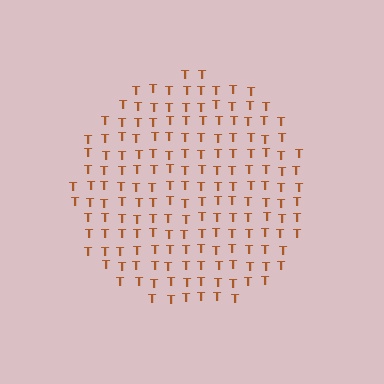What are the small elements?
The small elements are letter T's.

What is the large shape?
The large shape is a circle.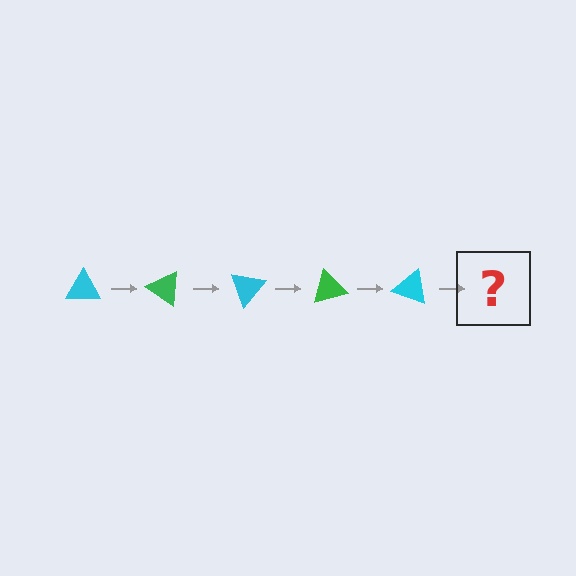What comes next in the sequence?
The next element should be a green triangle, rotated 175 degrees from the start.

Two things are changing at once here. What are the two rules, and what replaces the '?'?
The two rules are that it rotates 35 degrees each step and the color cycles through cyan and green. The '?' should be a green triangle, rotated 175 degrees from the start.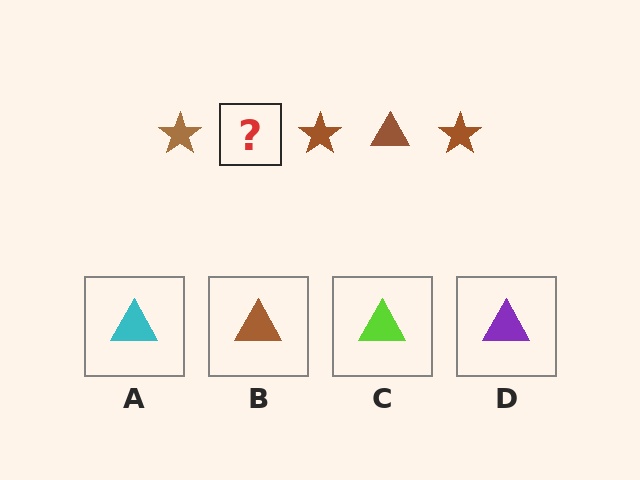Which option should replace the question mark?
Option B.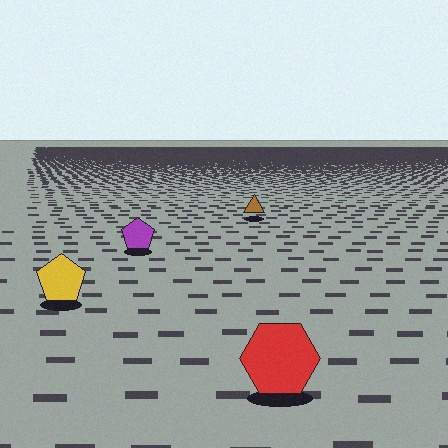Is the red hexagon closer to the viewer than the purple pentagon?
Yes. The red hexagon is closer — you can tell from the texture gradient: the ground texture is coarser near it.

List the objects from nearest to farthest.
From nearest to farthest: the red hexagon, the yellow pentagon, the purple pentagon, the brown triangle.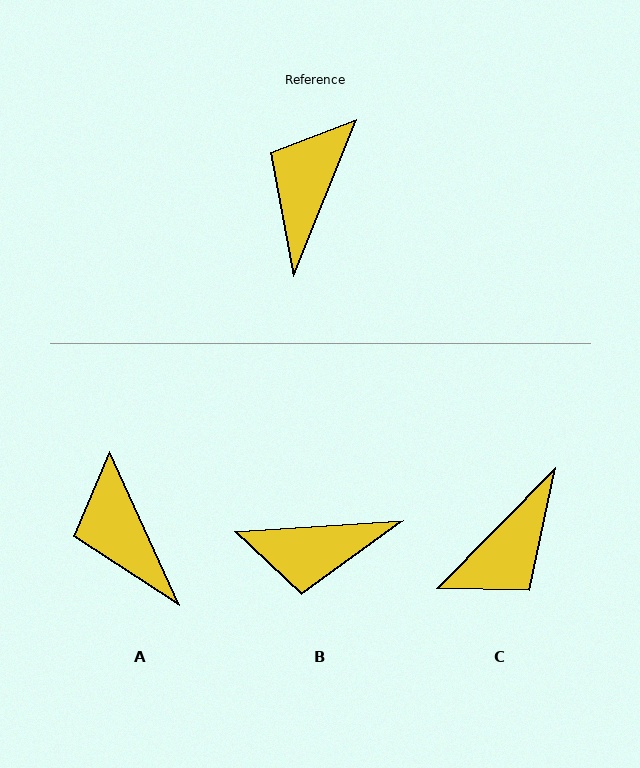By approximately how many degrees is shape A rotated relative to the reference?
Approximately 46 degrees counter-clockwise.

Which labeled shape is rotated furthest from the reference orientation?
C, about 158 degrees away.